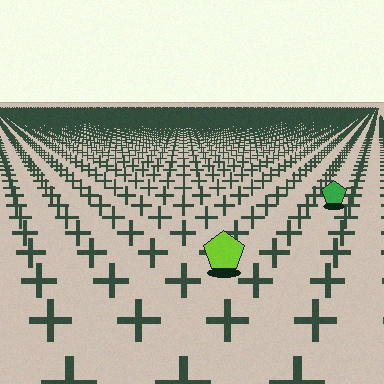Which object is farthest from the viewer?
The green pentagon is farthest from the viewer. It appears smaller and the ground texture around it is denser.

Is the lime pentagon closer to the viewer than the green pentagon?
Yes. The lime pentagon is closer — you can tell from the texture gradient: the ground texture is coarser near it.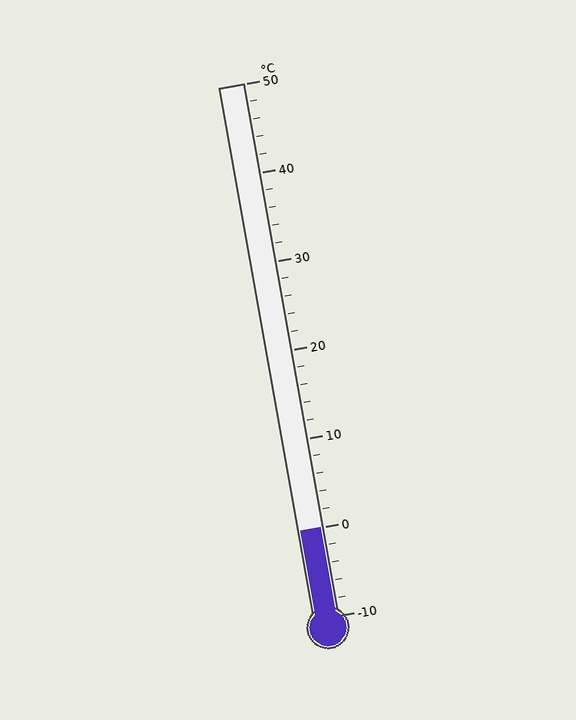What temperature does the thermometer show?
The thermometer shows approximately 0°C.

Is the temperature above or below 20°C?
The temperature is below 20°C.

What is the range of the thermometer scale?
The thermometer scale ranges from -10°C to 50°C.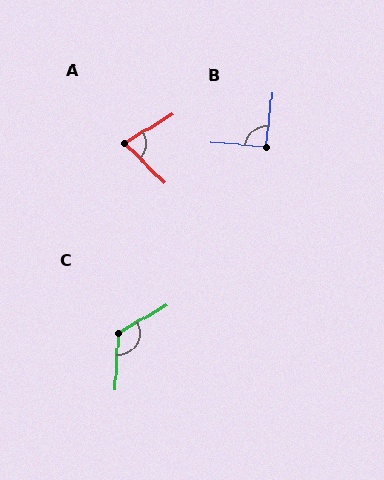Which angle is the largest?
C, at approximately 124 degrees.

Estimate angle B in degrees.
Approximately 92 degrees.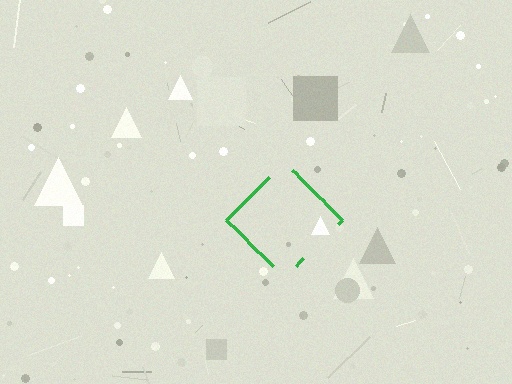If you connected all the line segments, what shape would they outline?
They would outline a diamond.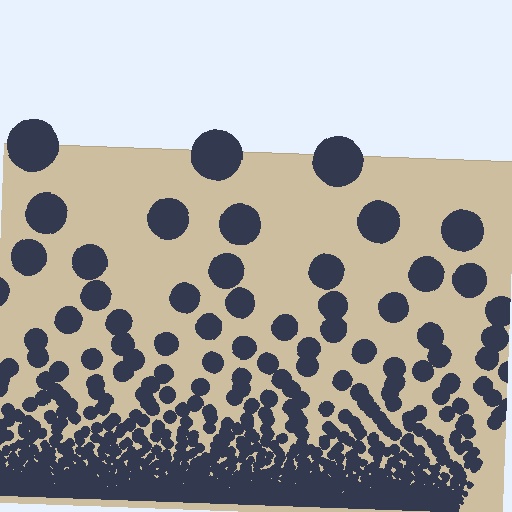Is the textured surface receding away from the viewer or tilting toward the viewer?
The surface appears to tilt toward the viewer. Texture elements get larger and sparser toward the top.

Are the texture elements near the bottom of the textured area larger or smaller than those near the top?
Smaller. The gradient is inverted — elements near the bottom are smaller and denser.